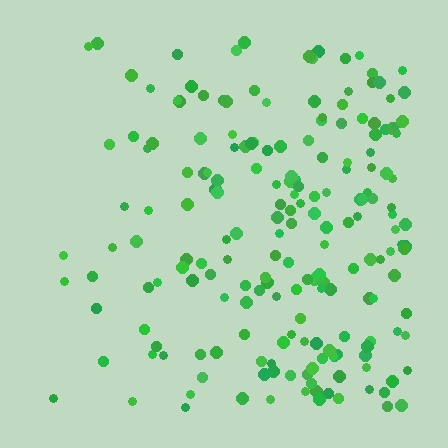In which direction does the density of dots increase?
From left to right, with the right side densest.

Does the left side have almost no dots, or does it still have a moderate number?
Still a moderate number, just noticeably fewer than the right.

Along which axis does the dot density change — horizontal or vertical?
Horizontal.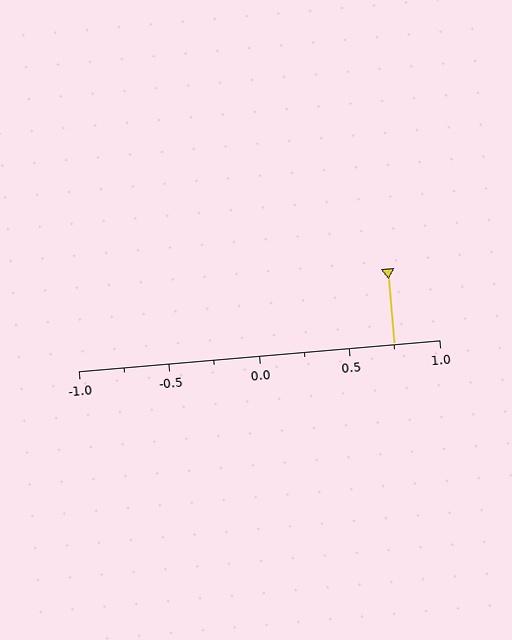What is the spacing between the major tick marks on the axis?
The major ticks are spaced 0.5 apart.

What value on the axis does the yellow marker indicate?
The marker indicates approximately 0.75.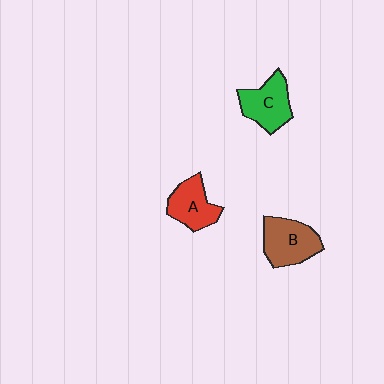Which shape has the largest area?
Shape B (brown).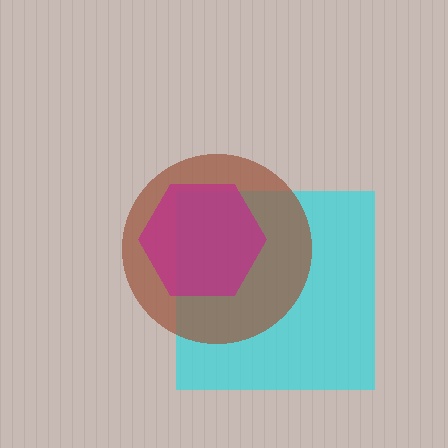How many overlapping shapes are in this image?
There are 3 overlapping shapes in the image.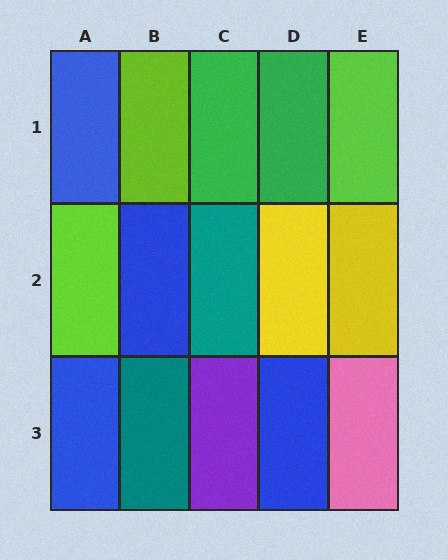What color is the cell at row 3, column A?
Blue.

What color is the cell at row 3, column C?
Purple.